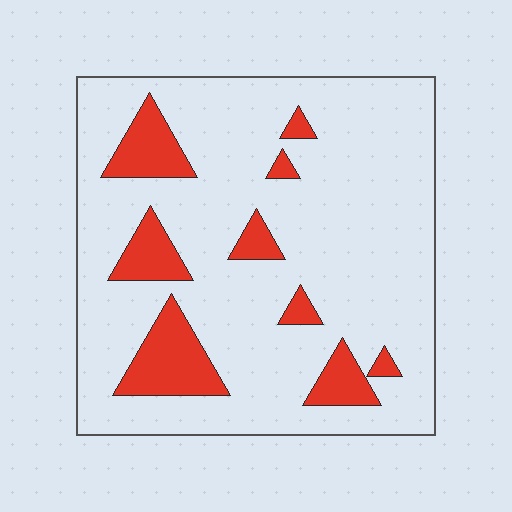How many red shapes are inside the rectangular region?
9.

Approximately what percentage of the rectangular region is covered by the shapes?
Approximately 15%.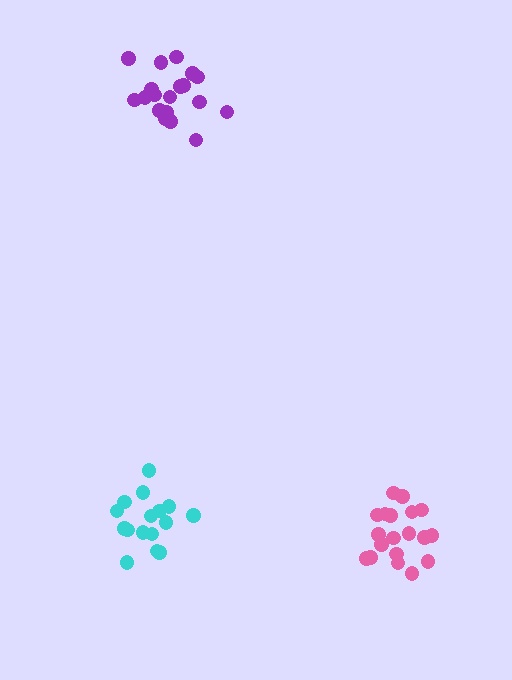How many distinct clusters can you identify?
There are 3 distinct clusters.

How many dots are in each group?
Group 1: 16 dots, Group 2: 19 dots, Group 3: 19 dots (54 total).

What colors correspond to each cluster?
The clusters are colored: cyan, purple, pink.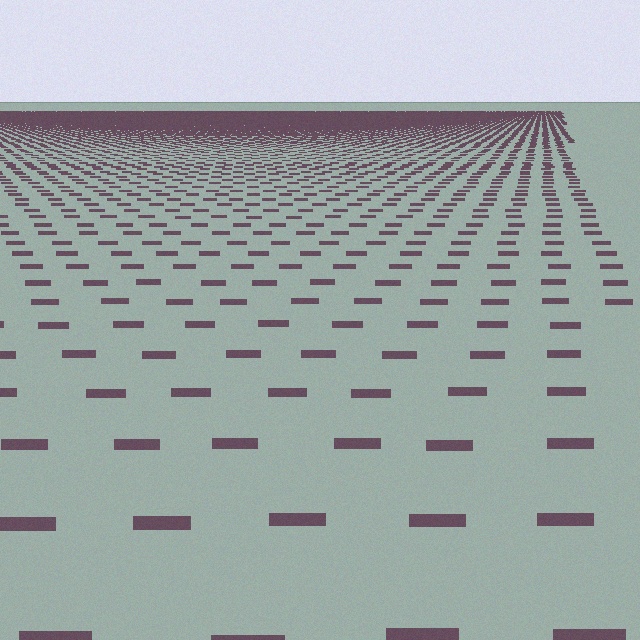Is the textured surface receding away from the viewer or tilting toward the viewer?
The surface is receding away from the viewer. Texture elements get smaller and denser toward the top.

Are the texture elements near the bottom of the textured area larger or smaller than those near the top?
Larger. Near the bottom, elements are closer to the viewer and appear at a bigger on-screen size.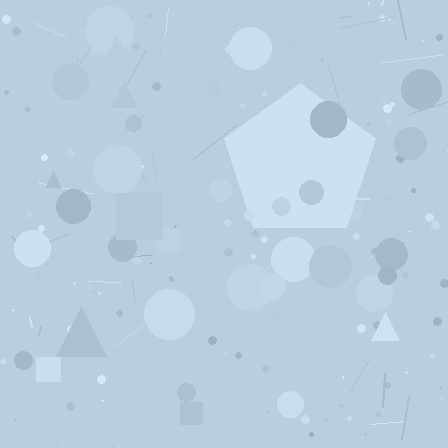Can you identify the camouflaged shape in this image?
The camouflaged shape is a pentagon.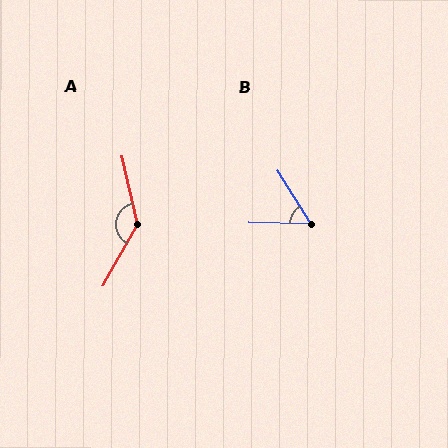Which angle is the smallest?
B, at approximately 57 degrees.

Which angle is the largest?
A, at approximately 138 degrees.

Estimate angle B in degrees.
Approximately 57 degrees.